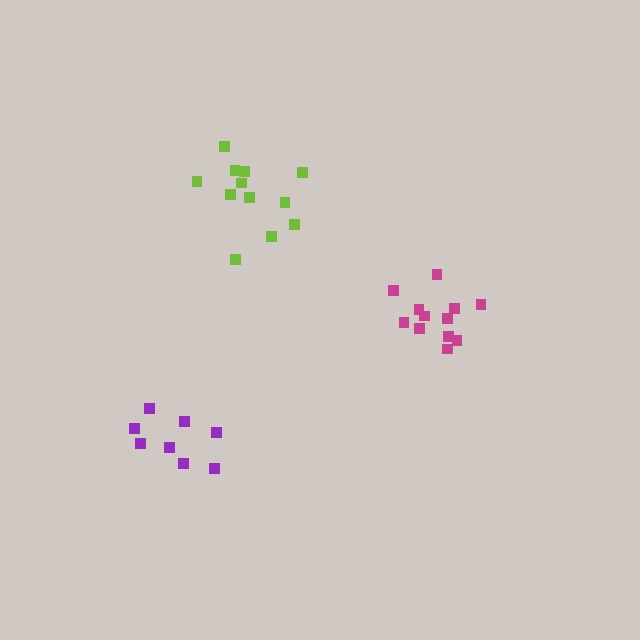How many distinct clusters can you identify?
There are 3 distinct clusters.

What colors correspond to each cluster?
The clusters are colored: lime, magenta, purple.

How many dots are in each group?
Group 1: 12 dots, Group 2: 12 dots, Group 3: 8 dots (32 total).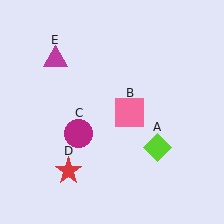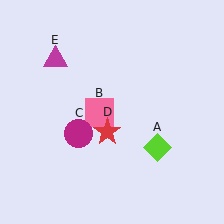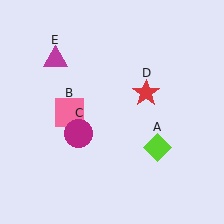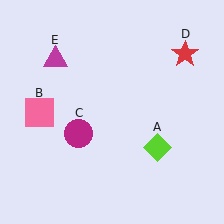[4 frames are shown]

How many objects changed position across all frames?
2 objects changed position: pink square (object B), red star (object D).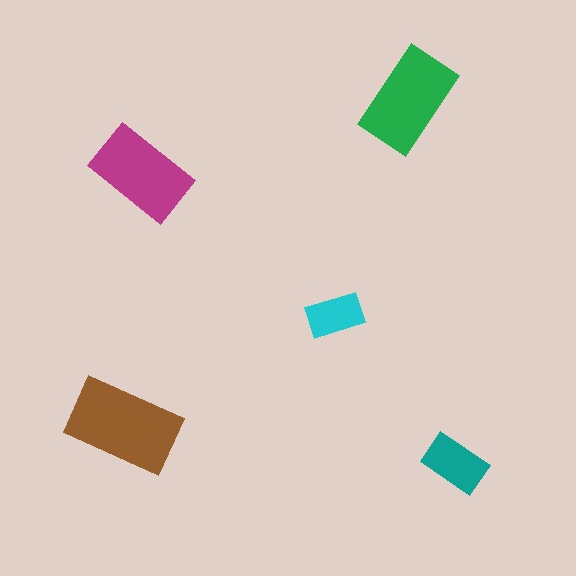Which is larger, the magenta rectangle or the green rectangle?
The green one.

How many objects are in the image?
There are 5 objects in the image.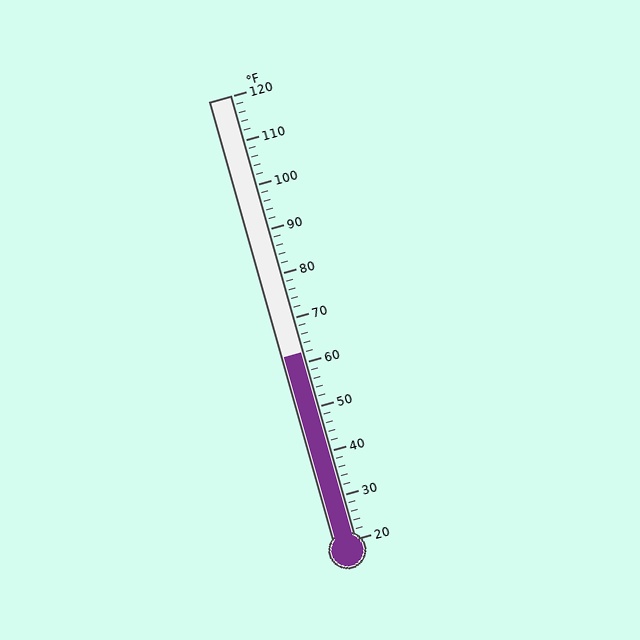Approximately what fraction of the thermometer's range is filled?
The thermometer is filled to approximately 40% of its range.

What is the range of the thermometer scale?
The thermometer scale ranges from 20°F to 120°F.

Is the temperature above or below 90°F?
The temperature is below 90°F.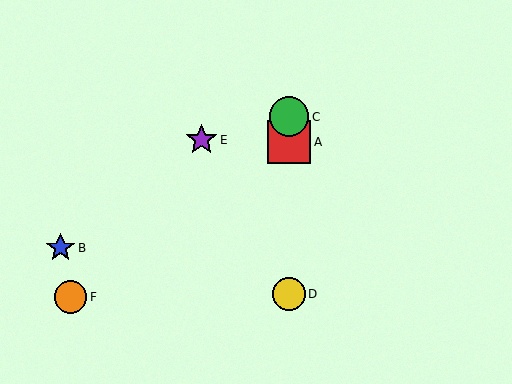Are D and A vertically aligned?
Yes, both are at x≈289.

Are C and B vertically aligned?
No, C is at x≈289 and B is at x≈60.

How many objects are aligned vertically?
3 objects (A, C, D) are aligned vertically.